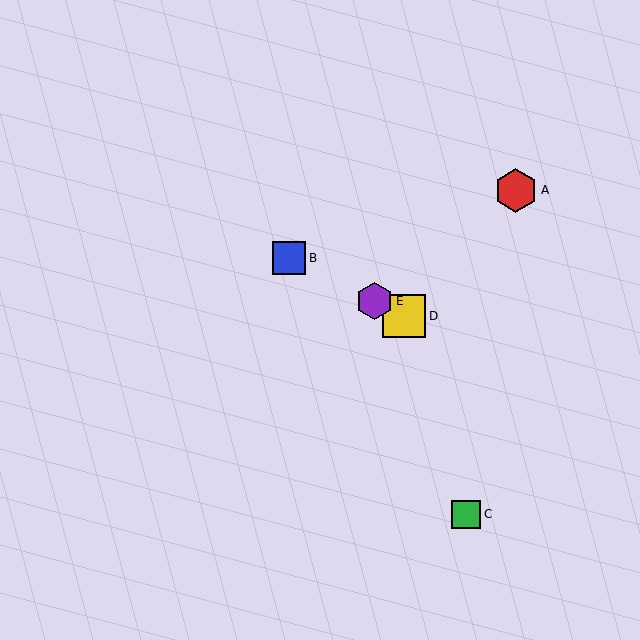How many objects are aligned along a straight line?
3 objects (B, D, E) are aligned along a straight line.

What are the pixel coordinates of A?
Object A is at (516, 190).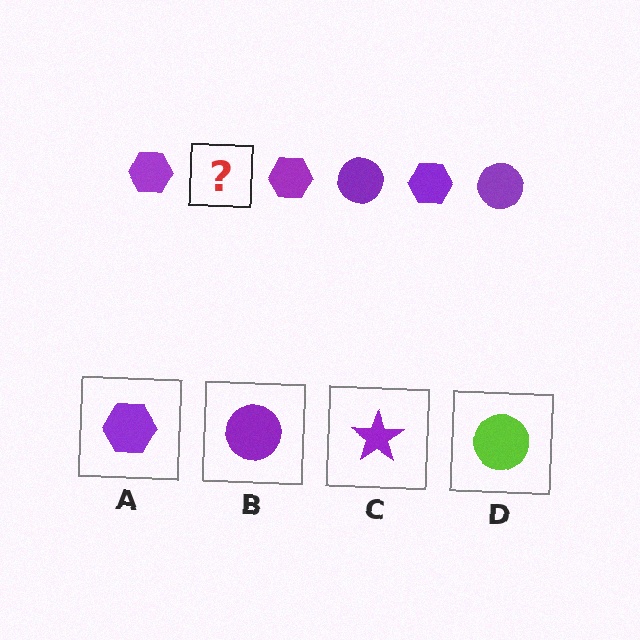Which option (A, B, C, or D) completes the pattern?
B.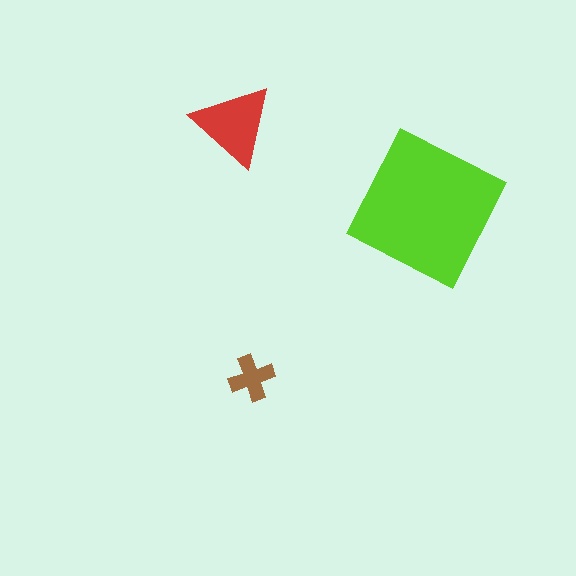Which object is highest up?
The red triangle is topmost.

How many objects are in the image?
There are 3 objects in the image.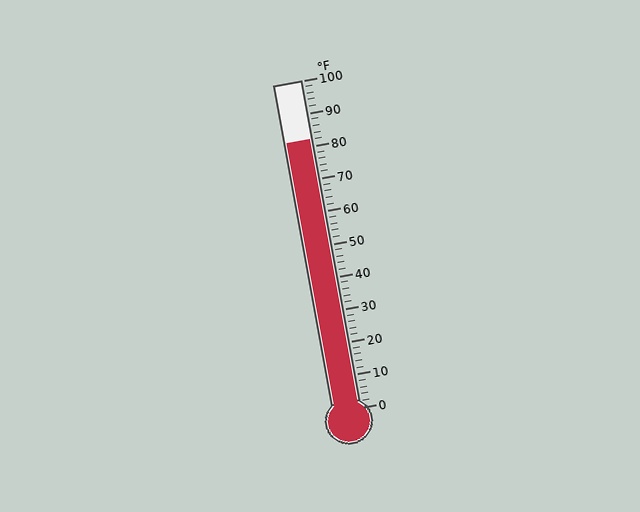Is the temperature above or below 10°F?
The temperature is above 10°F.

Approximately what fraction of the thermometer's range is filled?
The thermometer is filled to approximately 80% of its range.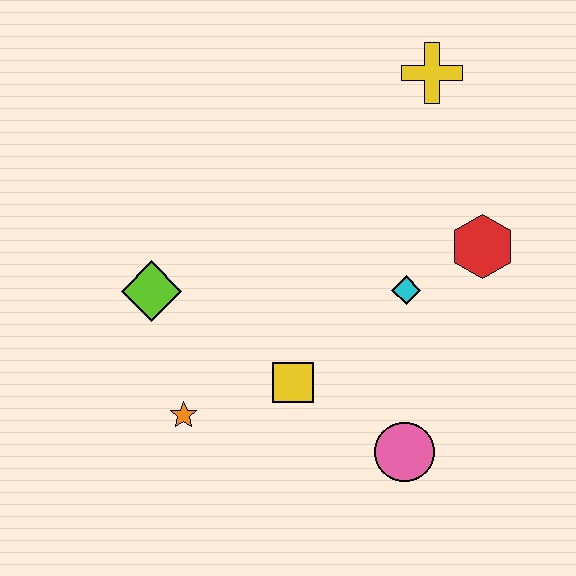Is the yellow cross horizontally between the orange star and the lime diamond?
No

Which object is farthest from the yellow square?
The yellow cross is farthest from the yellow square.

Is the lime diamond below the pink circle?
No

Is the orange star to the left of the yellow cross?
Yes